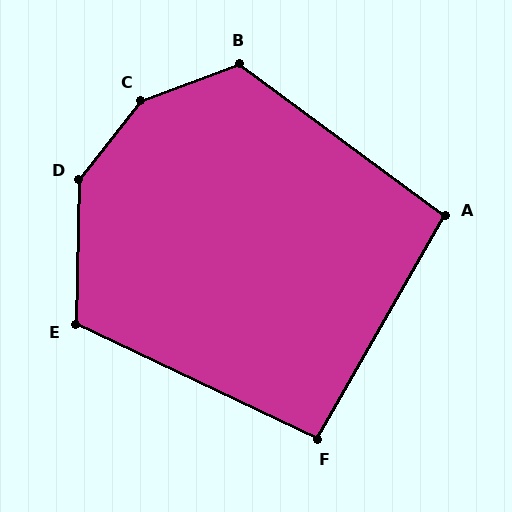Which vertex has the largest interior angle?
C, at approximately 149 degrees.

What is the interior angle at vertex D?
Approximately 143 degrees (obtuse).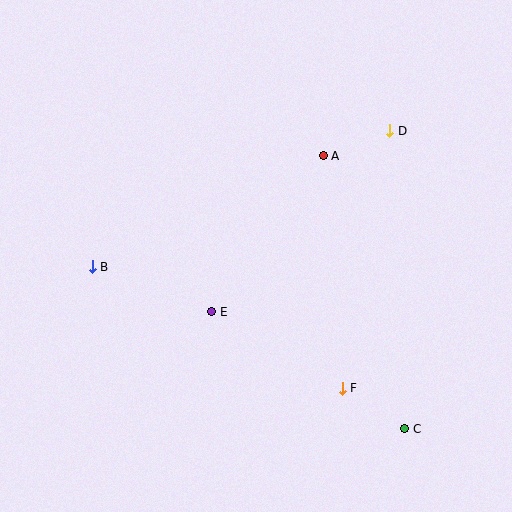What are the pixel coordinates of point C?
Point C is at (405, 429).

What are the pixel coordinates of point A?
Point A is at (323, 156).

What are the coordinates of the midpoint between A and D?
The midpoint between A and D is at (356, 143).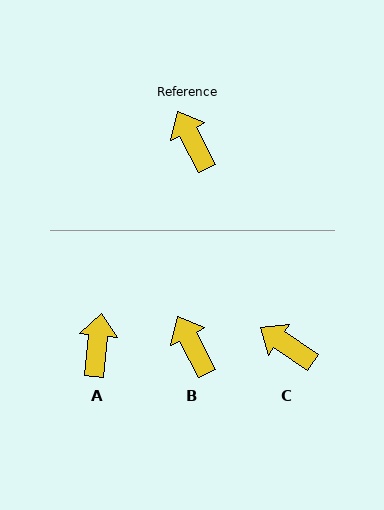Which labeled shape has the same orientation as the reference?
B.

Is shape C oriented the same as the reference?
No, it is off by about 29 degrees.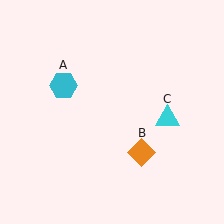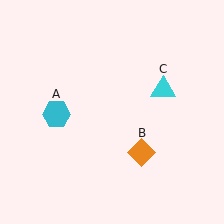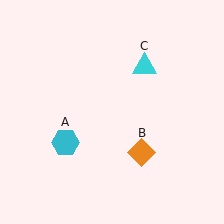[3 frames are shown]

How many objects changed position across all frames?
2 objects changed position: cyan hexagon (object A), cyan triangle (object C).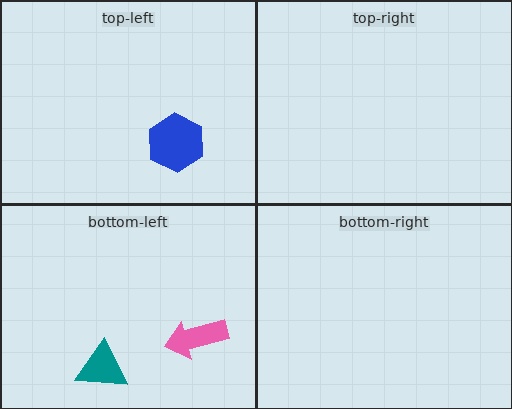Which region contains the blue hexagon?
The top-left region.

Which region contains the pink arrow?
The bottom-left region.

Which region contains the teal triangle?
The bottom-left region.